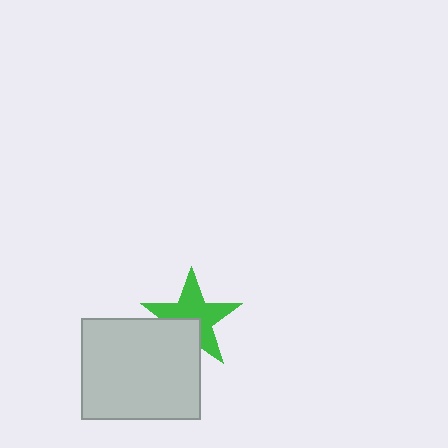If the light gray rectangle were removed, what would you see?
You would see the complete green star.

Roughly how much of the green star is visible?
Most of it is visible (roughly 66%).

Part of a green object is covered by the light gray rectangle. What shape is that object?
It is a star.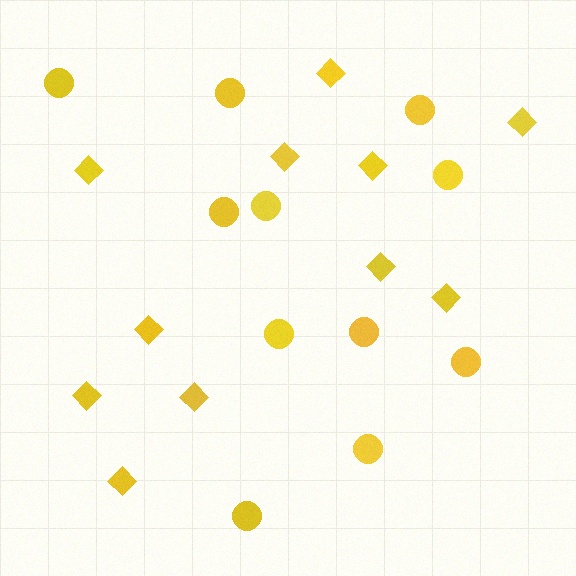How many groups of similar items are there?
There are 2 groups: one group of diamonds (11) and one group of circles (11).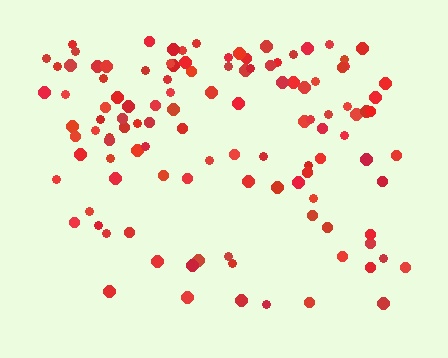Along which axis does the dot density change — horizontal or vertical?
Vertical.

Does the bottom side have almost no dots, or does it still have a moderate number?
Still a moderate number, just noticeably fewer than the top.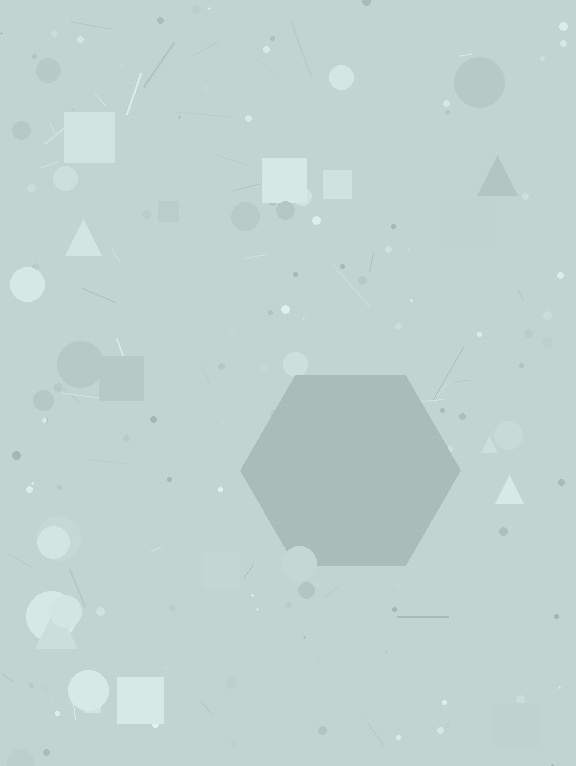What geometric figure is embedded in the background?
A hexagon is embedded in the background.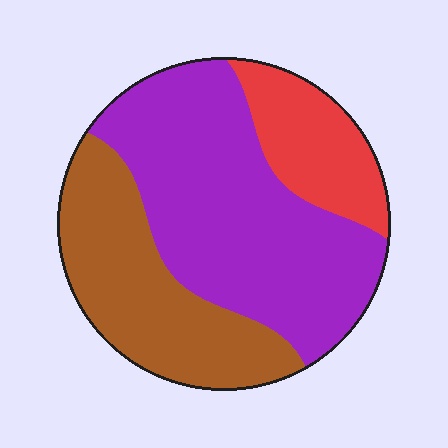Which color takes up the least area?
Red, at roughly 15%.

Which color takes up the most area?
Purple, at roughly 50%.